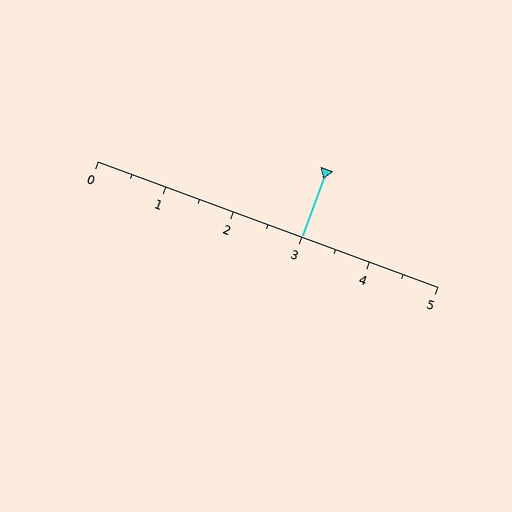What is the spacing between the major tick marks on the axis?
The major ticks are spaced 1 apart.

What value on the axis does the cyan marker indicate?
The marker indicates approximately 3.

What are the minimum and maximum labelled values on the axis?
The axis runs from 0 to 5.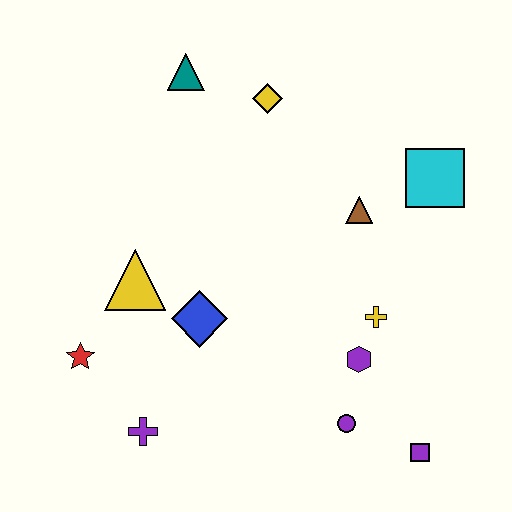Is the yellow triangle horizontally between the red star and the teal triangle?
Yes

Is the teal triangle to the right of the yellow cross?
No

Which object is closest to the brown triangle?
The cyan square is closest to the brown triangle.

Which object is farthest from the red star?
The cyan square is farthest from the red star.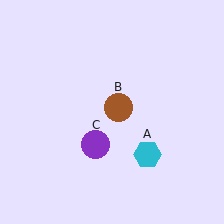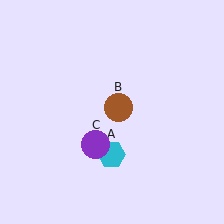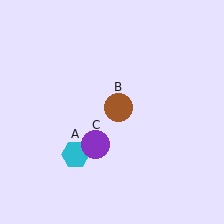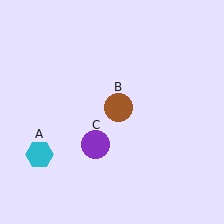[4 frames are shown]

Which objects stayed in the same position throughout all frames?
Brown circle (object B) and purple circle (object C) remained stationary.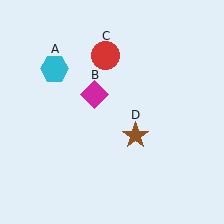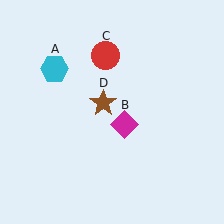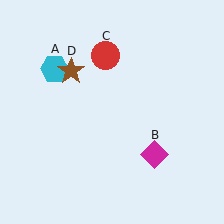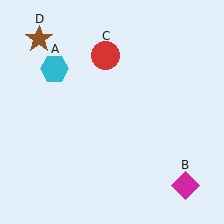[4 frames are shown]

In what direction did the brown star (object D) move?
The brown star (object D) moved up and to the left.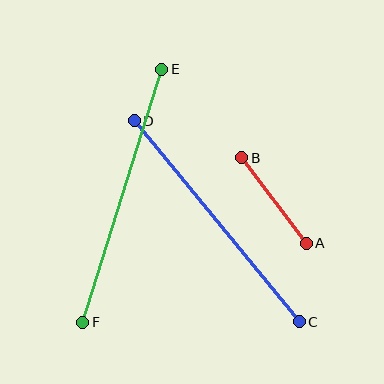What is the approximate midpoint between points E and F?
The midpoint is at approximately (122, 196) pixels.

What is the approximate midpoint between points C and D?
The midpoint is at approximately (217, 221) pixels.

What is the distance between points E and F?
The distance is approximately 265 pixels.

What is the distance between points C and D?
The distance is approximately 260 pixels.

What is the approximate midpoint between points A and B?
The midpoint is at approximately (274, 200) pixels.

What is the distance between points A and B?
The distance is approximately 107 pixels.